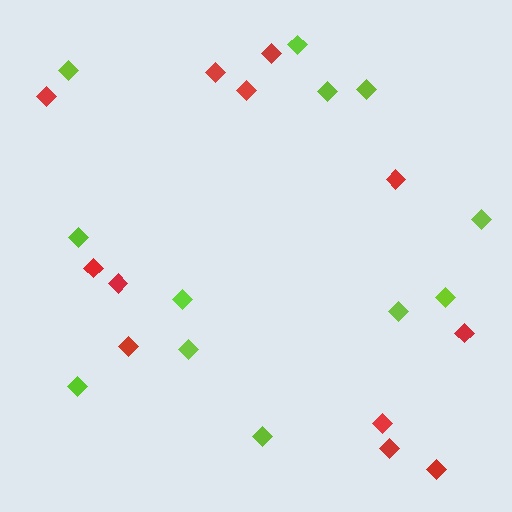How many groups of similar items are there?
There are 2 groups: one group of red diamonds (12) and one group of lime diamonds (12).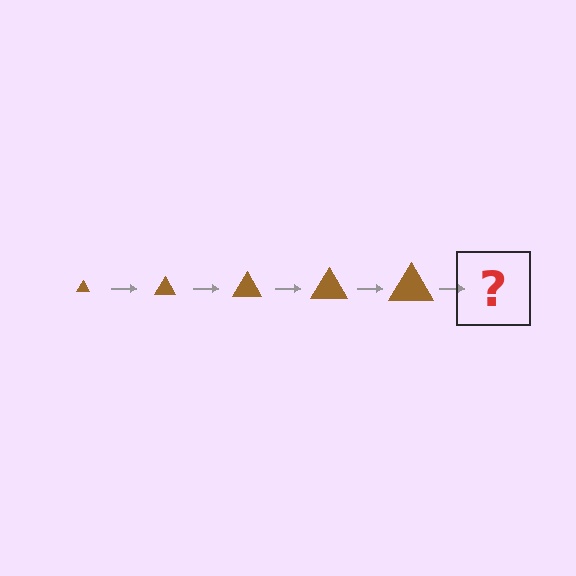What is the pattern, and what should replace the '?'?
The pattern is that the triangle gets progressively larger each step. The '?' should be a brown triangle, larger than the previous one.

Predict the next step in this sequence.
The next step is a brown triangle, larger than the previous one.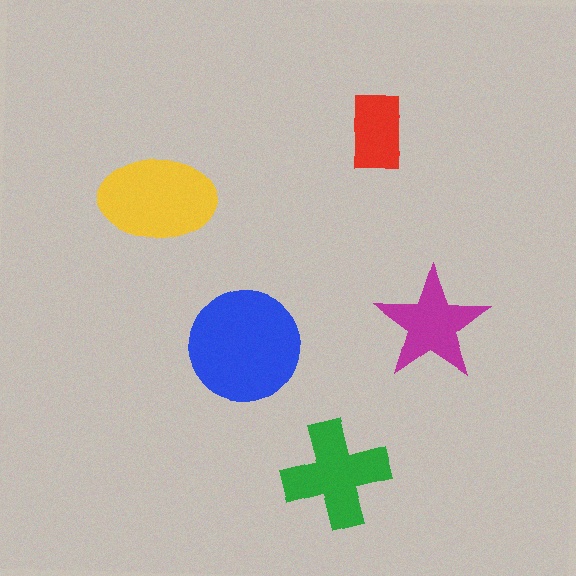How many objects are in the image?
There are 5 objects in the image.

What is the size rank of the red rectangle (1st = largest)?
5th.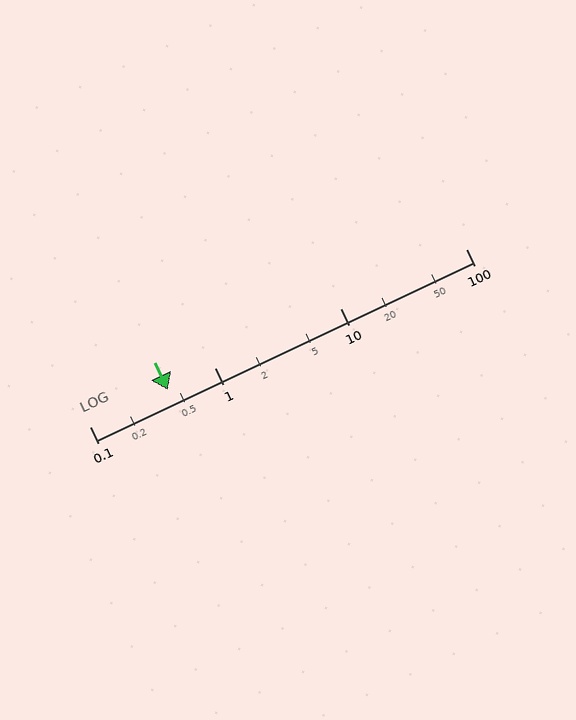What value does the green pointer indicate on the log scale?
The pointer indicates approximately 0.42.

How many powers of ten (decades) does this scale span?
The scale spans 3 decades, from 0.1 to 100.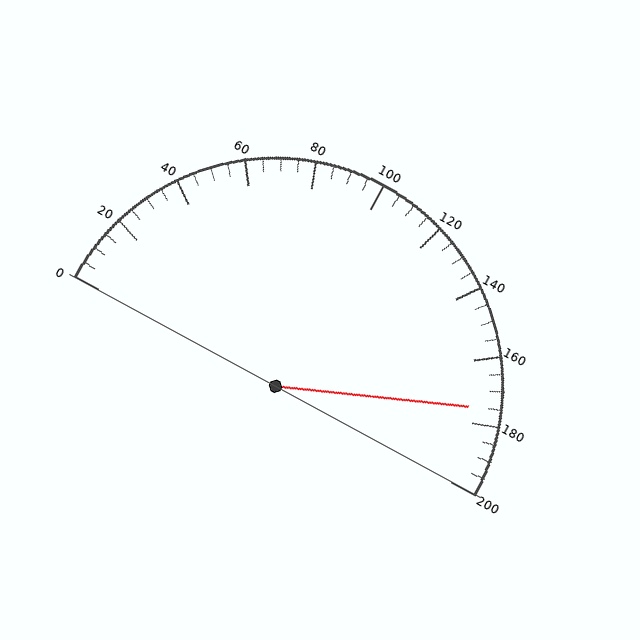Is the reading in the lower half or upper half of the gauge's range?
The reading is in the upper half of the range (0 to 200).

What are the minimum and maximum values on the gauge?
The gauge ranges from 0 to 200.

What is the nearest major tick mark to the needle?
The nearest major tick mark is 180.